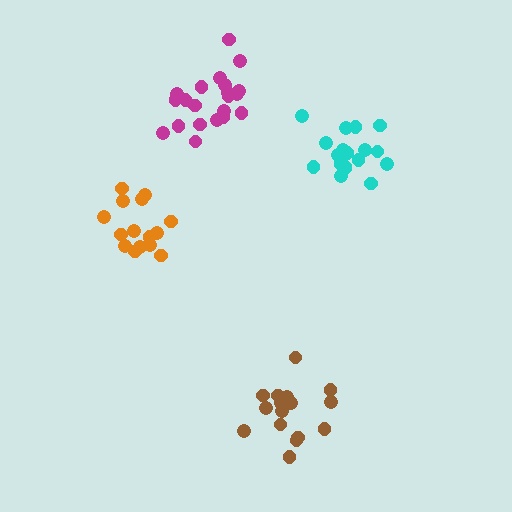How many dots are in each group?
Group 1: 18 dots, Group 2: 15 dots, Group 3: 21 dots, Group 4: 16 dots (70 total).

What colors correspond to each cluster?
The clusters are colored: cyan, orange, magenta, brown.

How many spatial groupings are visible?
There are 4 spatial groupings.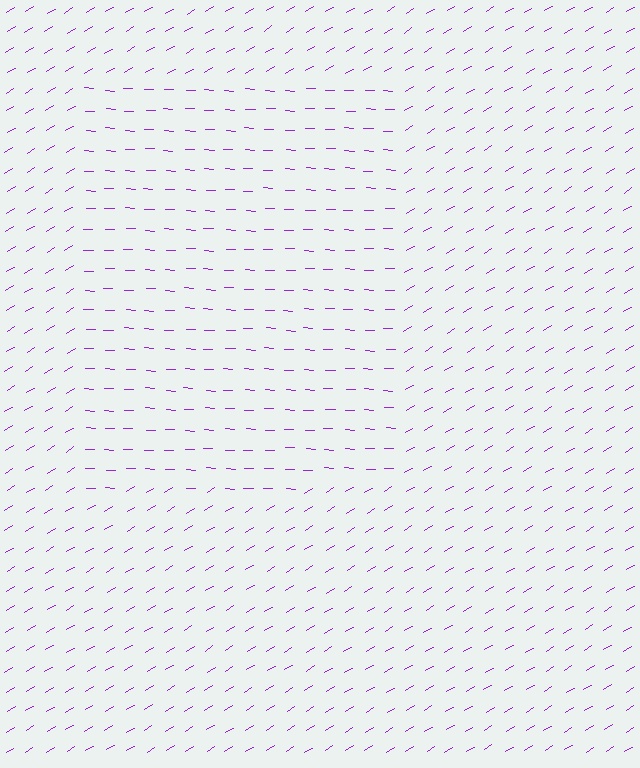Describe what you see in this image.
The image is filled with small purple line segments. A rectangle region in the image has lines oriented differently from the surrounding lines, creating a visible texture boundary.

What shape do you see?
I see a rectangle.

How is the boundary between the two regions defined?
The boundary is defined purely by a change in line orientation (approximately 34 degrees difference). All lines are the same color and thickness.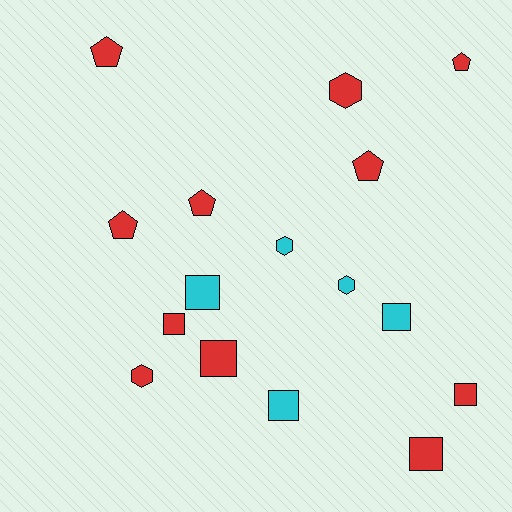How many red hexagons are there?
There are 2 red hexagons.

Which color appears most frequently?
Red, with 11 objects.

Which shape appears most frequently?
Square, with 7 objects.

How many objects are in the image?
There are 16 objects.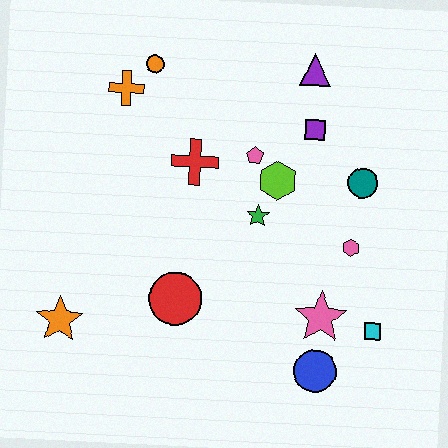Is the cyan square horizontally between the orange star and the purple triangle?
No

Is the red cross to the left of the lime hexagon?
Yes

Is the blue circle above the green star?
No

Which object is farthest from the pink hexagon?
The orange star is farthest from the pink hexagon.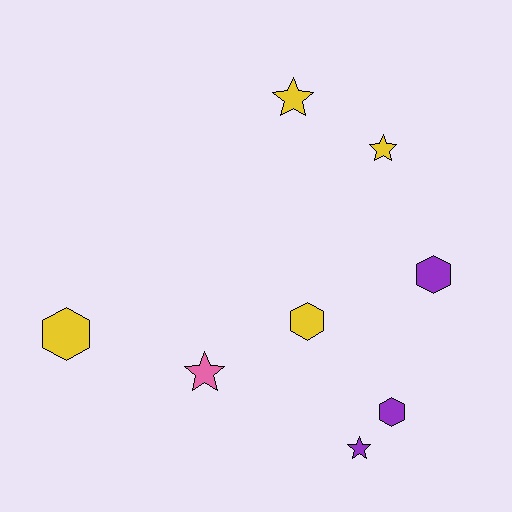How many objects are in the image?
There are 8 objects.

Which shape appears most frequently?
Hexagon, with 4 objects.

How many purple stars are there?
There is 1 purple star.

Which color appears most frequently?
Yellow, with 4 objects.